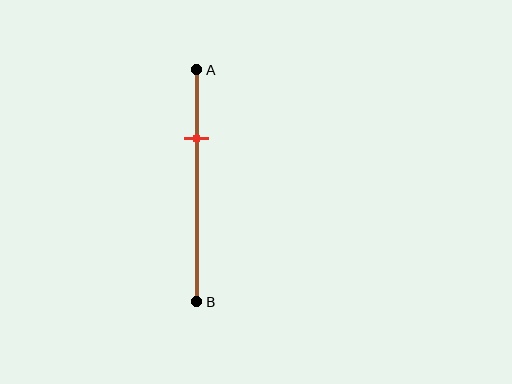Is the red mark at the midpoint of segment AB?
No, the mark is at about 30% from A, not at the 50% midpoint.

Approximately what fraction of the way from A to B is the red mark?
The red mark is approximately 30% of the way from A to B.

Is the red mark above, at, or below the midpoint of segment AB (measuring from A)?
The red mark is above the midpoint of segment AB.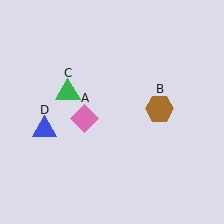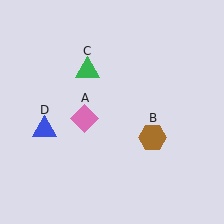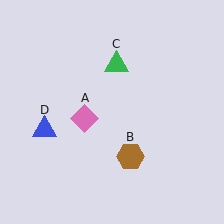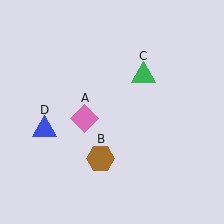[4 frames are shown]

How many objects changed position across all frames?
2 objects changed position: brown hexagon (object B), green triangle (object C).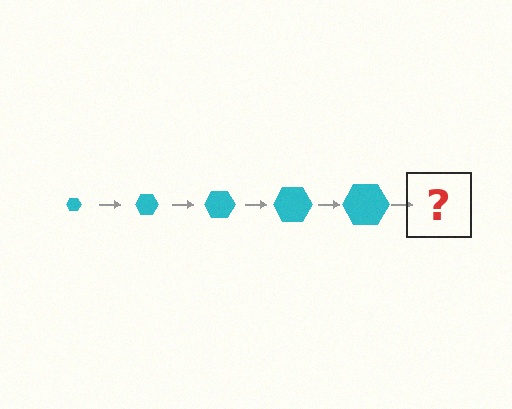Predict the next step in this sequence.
The next step is a cyan hexagon, larger than the previous one.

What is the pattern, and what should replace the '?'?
The pattern is that the hexagon gets progressively larger each step. The '?' should be a cyan hexagon, larger than the previous one.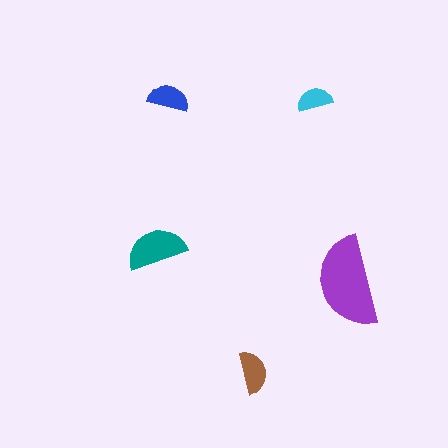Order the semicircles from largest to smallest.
the purple one, the teal one, the brown one, the blue one, the cyan one.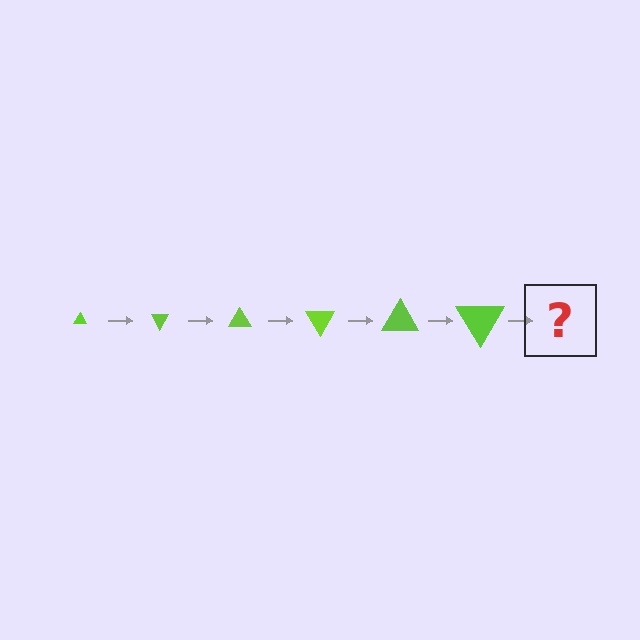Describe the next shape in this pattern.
It should be a triangle, larger than the previous one and rotated 360 degrees from the start.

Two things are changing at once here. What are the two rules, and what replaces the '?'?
The two rules are that the triangle grows larger each step and it rotates 60 degrees each step. The '?' should be a triangle, larger than the previous one and rotated 360 degrees from the start.